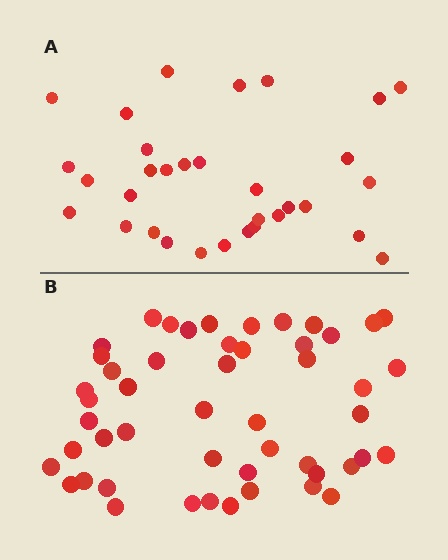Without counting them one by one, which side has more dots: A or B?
Region B (the bottom region) has more dots.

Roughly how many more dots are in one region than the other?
Region B has approximately 20 more dots than region A.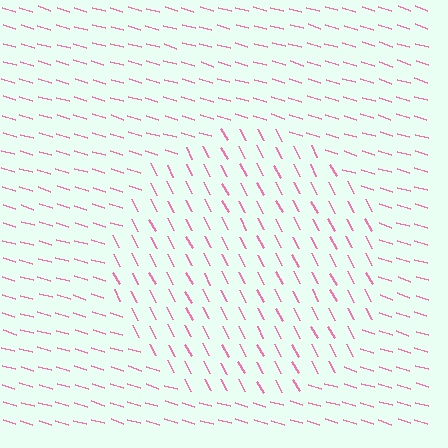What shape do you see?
I see a circle.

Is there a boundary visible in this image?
Yes, there is a texture boundary formed by a change in line orientation.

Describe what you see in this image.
The image is filled with small pink line segments. A circle region in the image has lines oriented differently from the surrounding lines, creating a visible texture boundary.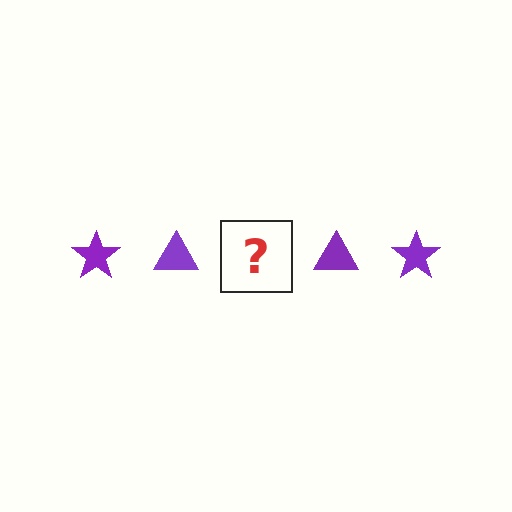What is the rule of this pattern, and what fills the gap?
The rule is that the pattern cycles through star, triangle shapes in purple. The gap should be filled with a purple star.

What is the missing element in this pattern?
The missing element is a purple star.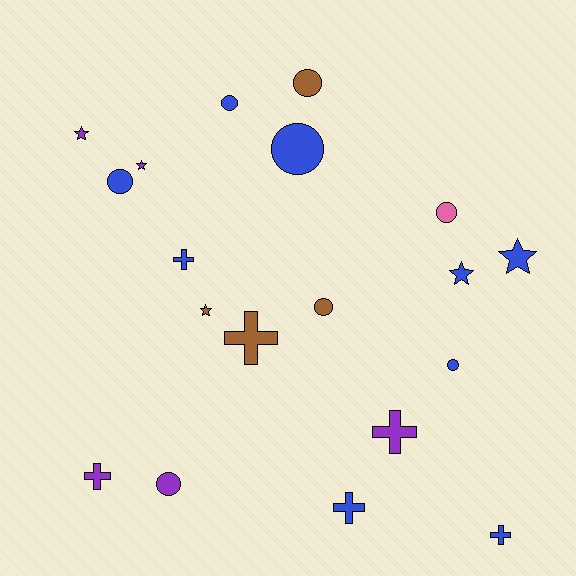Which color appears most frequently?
Blue, with 9 objects.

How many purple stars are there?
There are 2 purple stars.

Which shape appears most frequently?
Circle, with 8 objects.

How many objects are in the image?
There are 19 objects.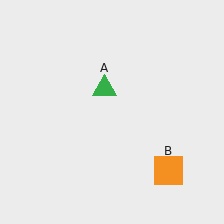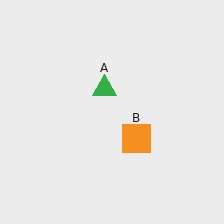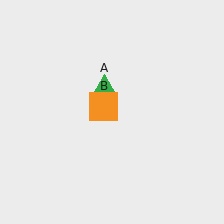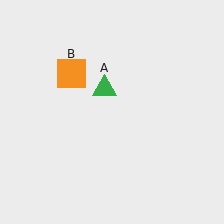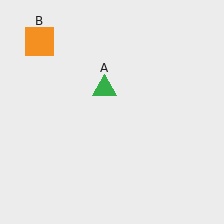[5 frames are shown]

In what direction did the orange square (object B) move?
The orange square (object B) moved up and to the left.